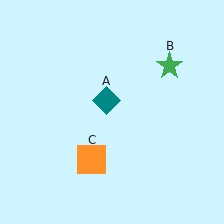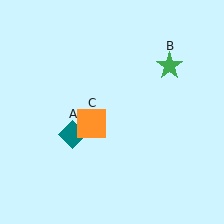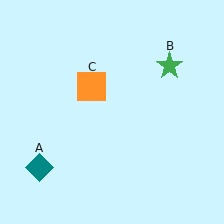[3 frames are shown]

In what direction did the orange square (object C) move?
The orange square (object C) moved up.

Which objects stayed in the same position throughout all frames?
Green star (object B) remained stationary.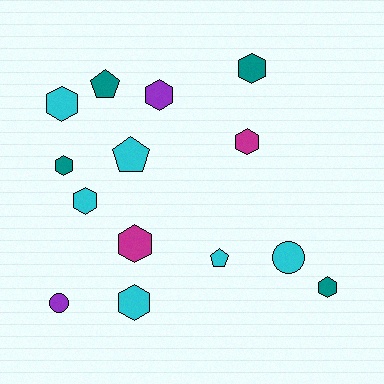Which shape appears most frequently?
Hexagon, with 9 objects.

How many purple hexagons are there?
There is 1 purple hexagon.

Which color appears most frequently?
Cyan, with 6 objects.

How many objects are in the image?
There are 14 objects.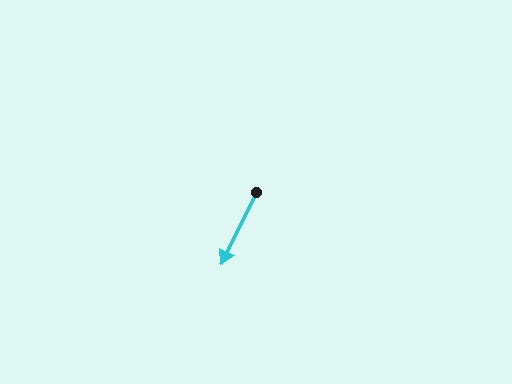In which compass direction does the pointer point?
Southwest.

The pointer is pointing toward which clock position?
Roughly 7 o'clock.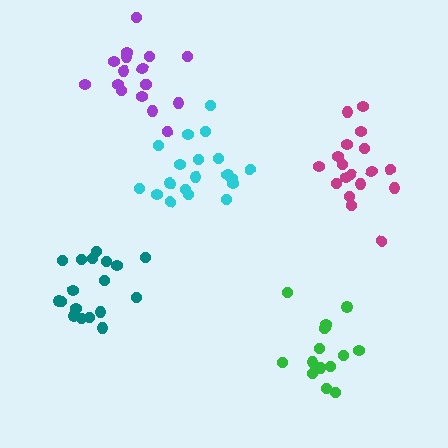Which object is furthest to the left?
The teal cluster is leftmost.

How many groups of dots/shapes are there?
There are 5 groups.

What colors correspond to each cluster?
The clusters are colored: teal, magenta, cyan, green, purple.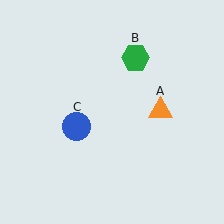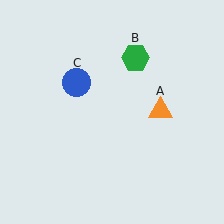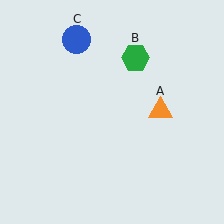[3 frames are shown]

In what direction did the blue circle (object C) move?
The blue circle (object C) moved up.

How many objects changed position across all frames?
1 object changed position: blue circle (object C).